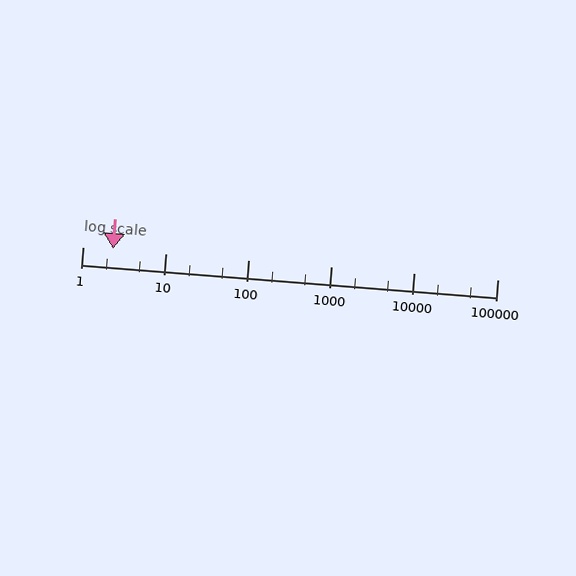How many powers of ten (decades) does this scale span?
The scale spans 5 decades, from 1 to 100000.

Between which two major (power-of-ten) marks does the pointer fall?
The pointer is between 1 and 10.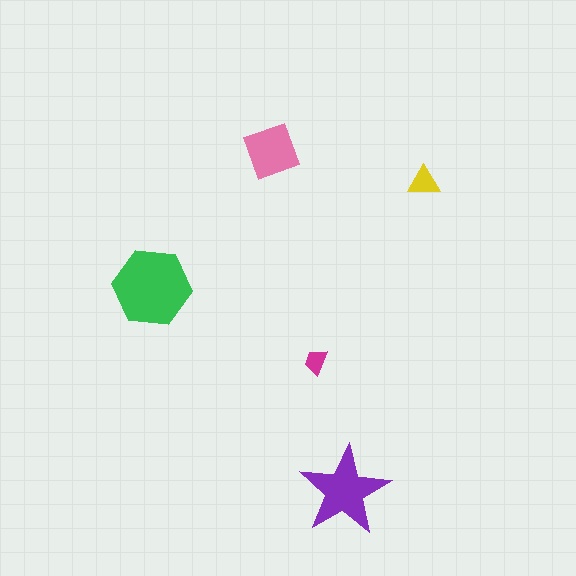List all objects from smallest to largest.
The magenta trapezoid, the yellow triangle, the pink diamond, the purple star, the green hexagon.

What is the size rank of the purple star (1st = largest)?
2nd.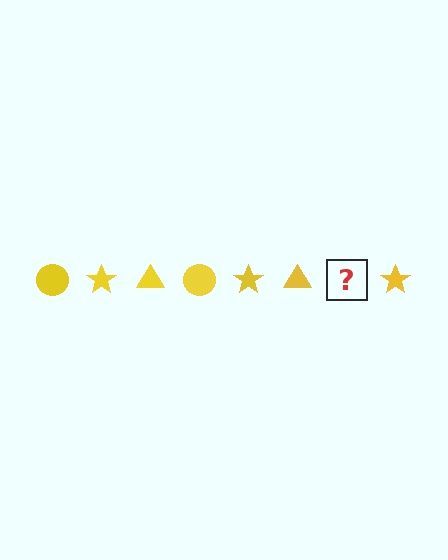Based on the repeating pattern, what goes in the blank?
The blank should be a yellow circle.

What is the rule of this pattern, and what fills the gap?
The rule is that the pattern cycles through circle, star, triangle shapes in yellow. The gap should be filled with a yellow circle.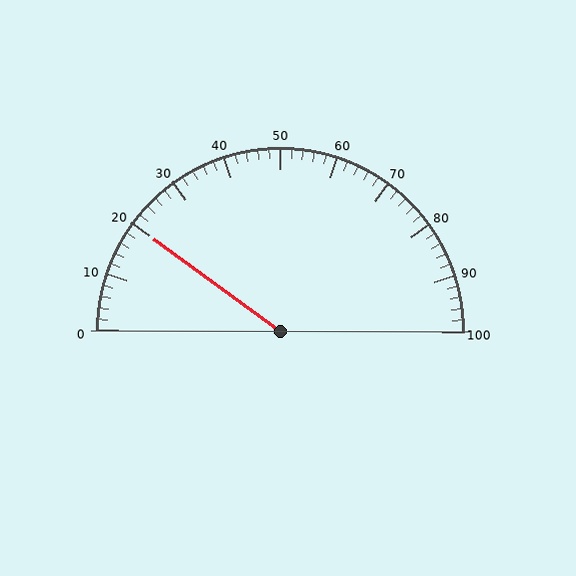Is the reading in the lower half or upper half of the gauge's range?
The reading is in the lower half of the range (0 to 100).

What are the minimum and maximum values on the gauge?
The gauge ranges from 0 to 100.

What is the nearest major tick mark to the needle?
The nearest major tick mark is 20.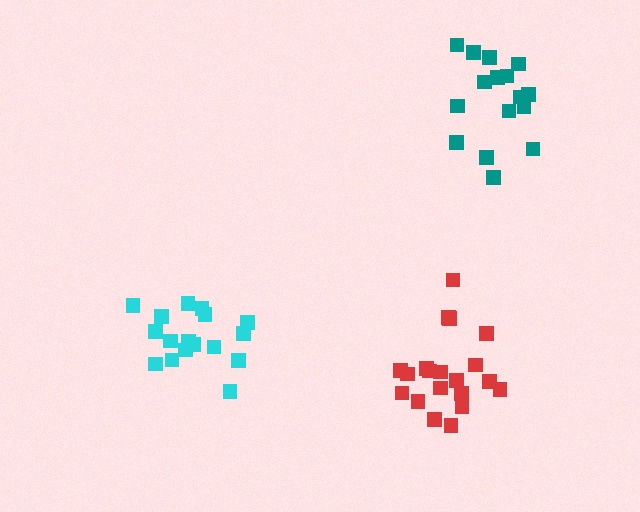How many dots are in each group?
Group 1: 17 dots, Group 2: 16 dots, Group 3: 20 dots (53 total).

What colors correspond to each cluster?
The clusters are colored: cyan, teal, red.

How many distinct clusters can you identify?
There are 3 distinct clusters.